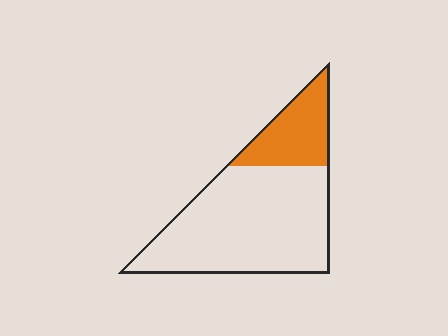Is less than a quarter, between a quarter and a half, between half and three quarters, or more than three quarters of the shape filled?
Less than a quarter.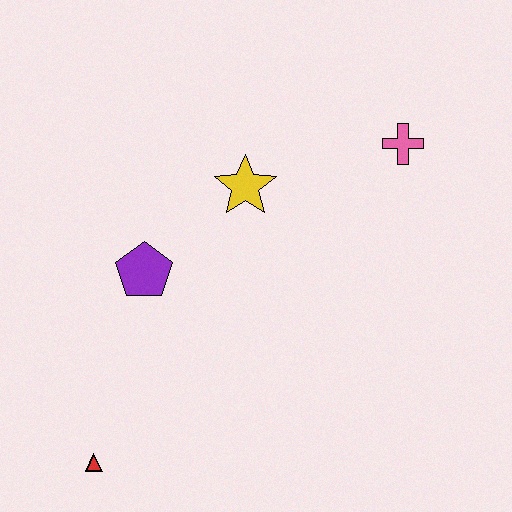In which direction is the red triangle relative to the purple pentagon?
The red triangle is below the purple pentagon.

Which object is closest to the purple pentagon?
The yellow star is closest to the purple pentagon.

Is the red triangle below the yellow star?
Yes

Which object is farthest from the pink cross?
The red triangle is farthest from the pink cross.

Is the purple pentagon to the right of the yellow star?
No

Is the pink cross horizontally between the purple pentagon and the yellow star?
No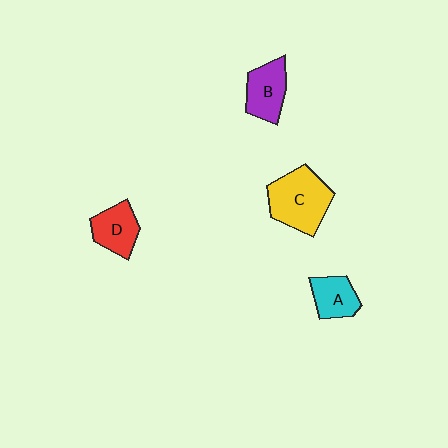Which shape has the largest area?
Shape C (yellow).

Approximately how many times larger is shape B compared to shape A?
Approximately 1.2 times.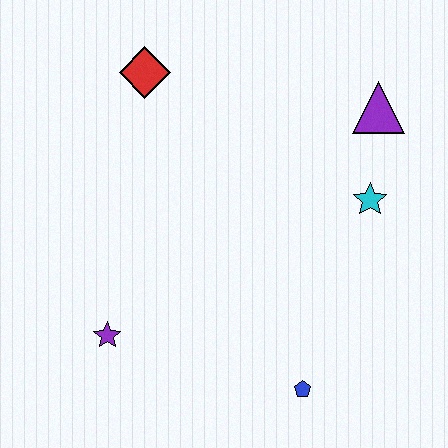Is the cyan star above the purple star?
Yes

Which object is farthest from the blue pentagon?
The red diamond is farthest from the blue pentagon.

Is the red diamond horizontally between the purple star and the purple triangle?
Yes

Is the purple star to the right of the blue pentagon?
No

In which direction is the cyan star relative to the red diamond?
The cyan star is to the right of the red diamond.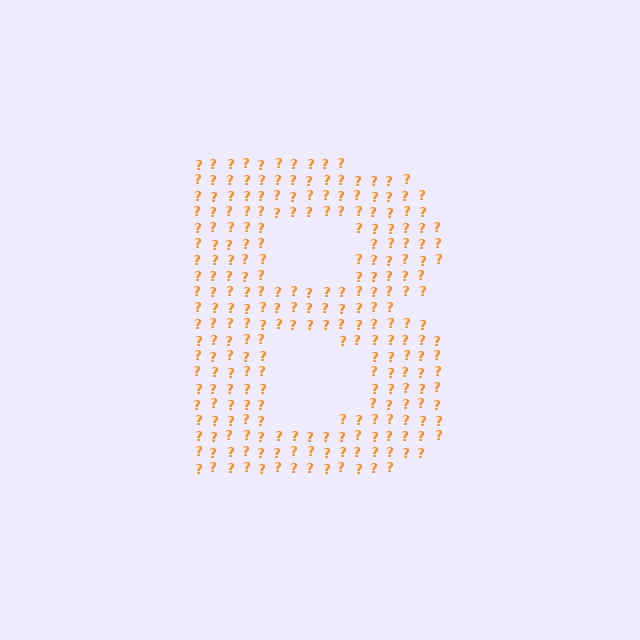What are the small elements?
The small elements are question marks.